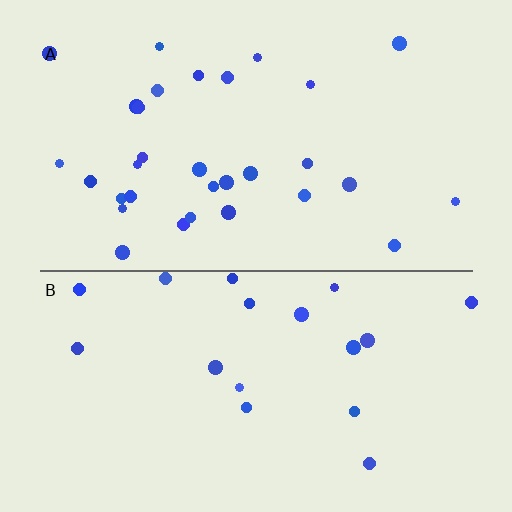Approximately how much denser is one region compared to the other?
Approximately 1.7× — region A over region B.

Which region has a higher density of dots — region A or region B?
A (the top).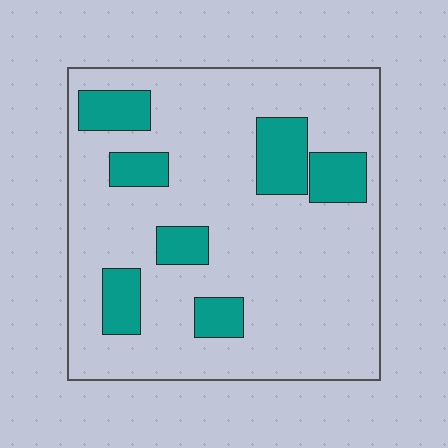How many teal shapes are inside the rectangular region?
7.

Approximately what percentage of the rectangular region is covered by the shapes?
Approximately 20%.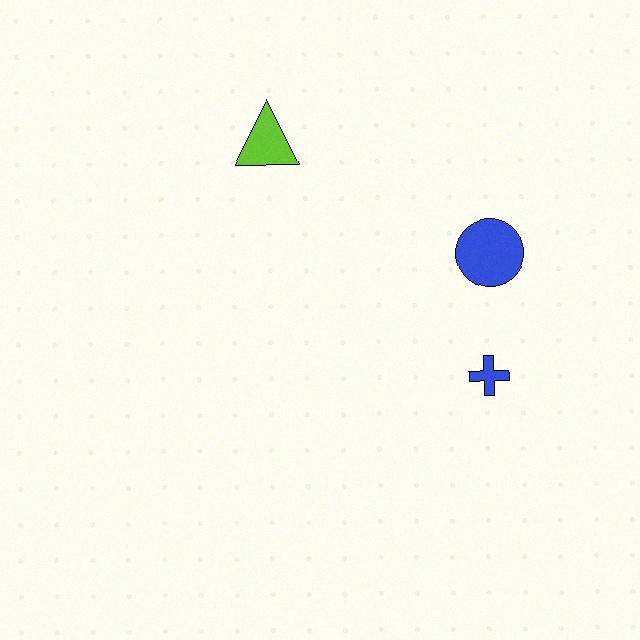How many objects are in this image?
There are 3 objects.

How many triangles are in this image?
There is 1 triangle.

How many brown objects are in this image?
There are no brown objects.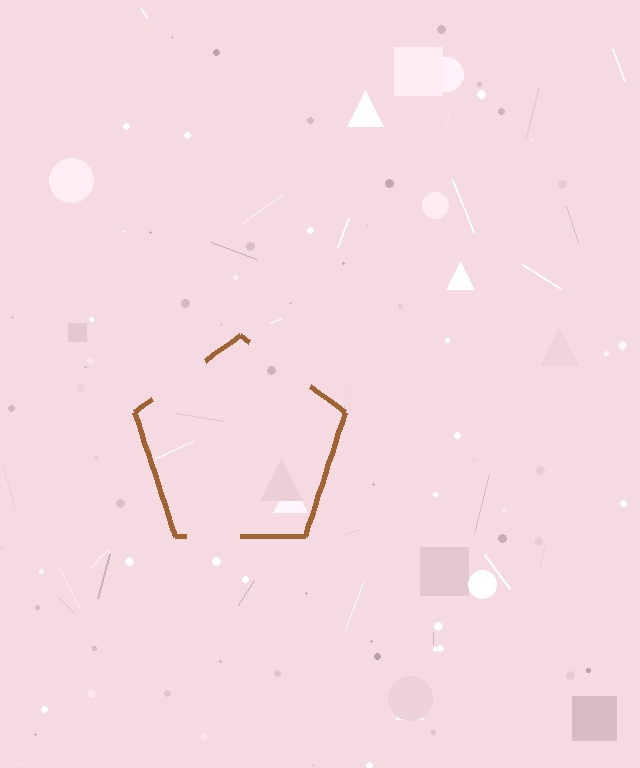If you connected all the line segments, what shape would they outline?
They would outline a pentagon.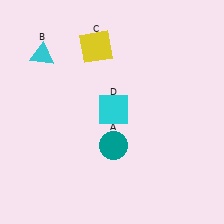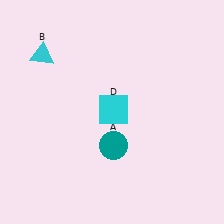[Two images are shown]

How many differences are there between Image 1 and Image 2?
There is 1 difference between the two images.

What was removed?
The yellow square (C) was removed in Image 2.